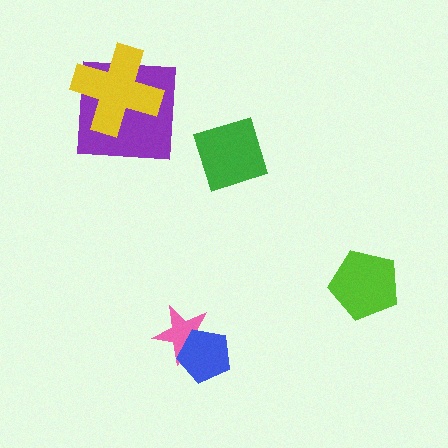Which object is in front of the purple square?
The yellow cross is in front of the purple square.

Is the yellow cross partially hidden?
No, no other shape covers it.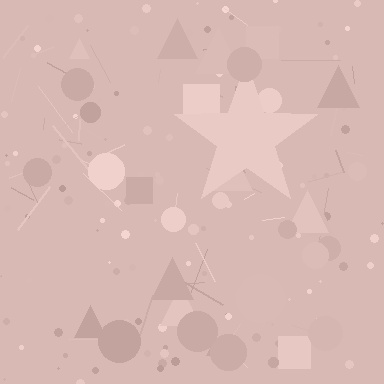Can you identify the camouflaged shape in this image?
The camouflaged shape is a star.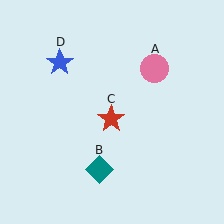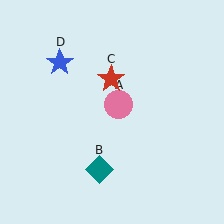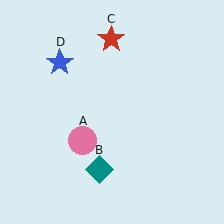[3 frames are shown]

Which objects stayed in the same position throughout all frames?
Teal diamond (object B) and blue star (object D) remained stationary.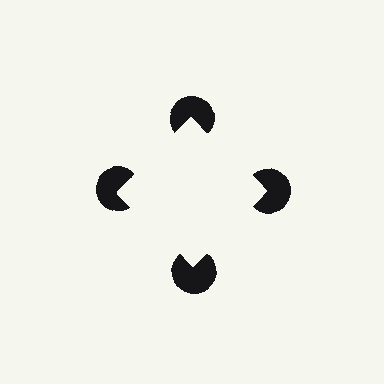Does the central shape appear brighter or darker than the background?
It typically appears slightly brighter than the background, even though no actual brightness change is drawn.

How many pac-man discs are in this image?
There are 4 — one at each vertex of the illusory square.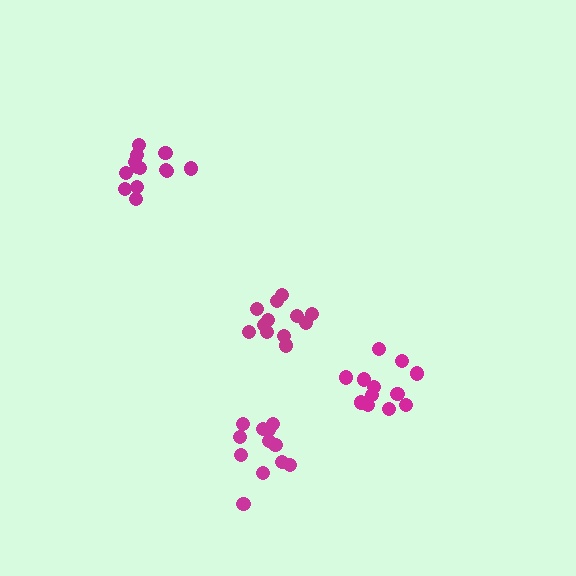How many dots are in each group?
Group 1: 12 dots, Group 2: 13 dots, Group 3: 12 dots, Group 4: 12 dots (49 total).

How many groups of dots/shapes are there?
There are 4 groups.